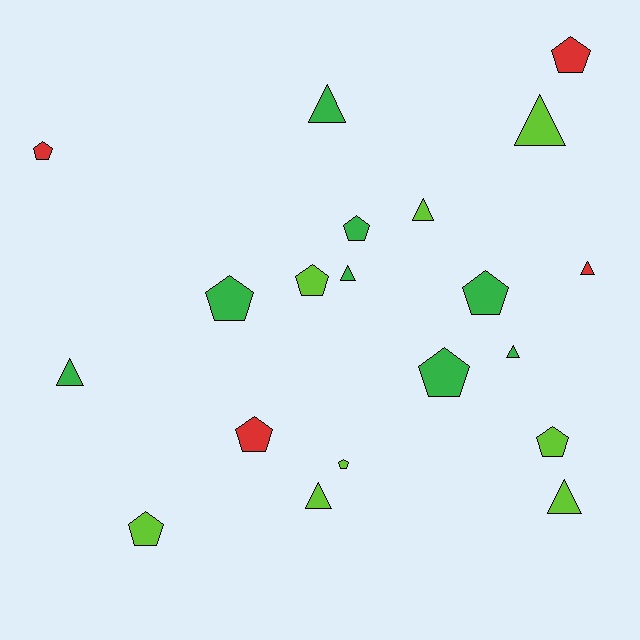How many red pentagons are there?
There are 3 red pentagons.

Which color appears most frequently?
Lime, with 8 objects.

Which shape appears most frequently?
Pentagon, with 11 objects.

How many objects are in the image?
There are 20 objects.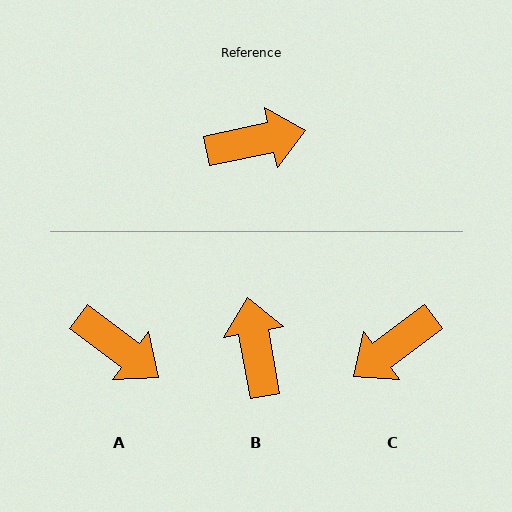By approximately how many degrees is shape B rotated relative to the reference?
Approximately 88 degrees counter-clockwise.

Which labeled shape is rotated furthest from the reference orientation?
C, about 155 degrees away.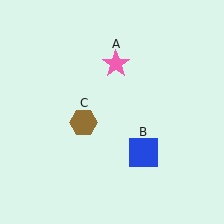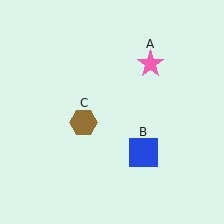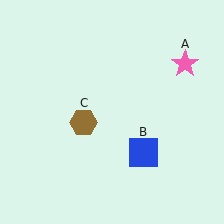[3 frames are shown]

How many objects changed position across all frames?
1 object changed position: pink star (object A).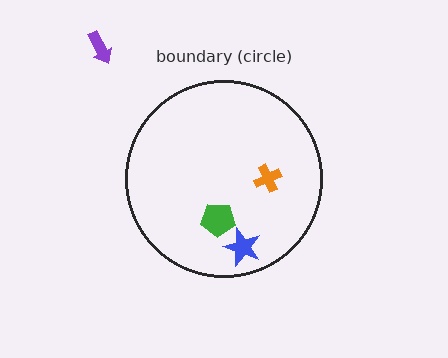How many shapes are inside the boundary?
3 inside, 1 outside.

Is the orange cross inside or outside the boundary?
Inside.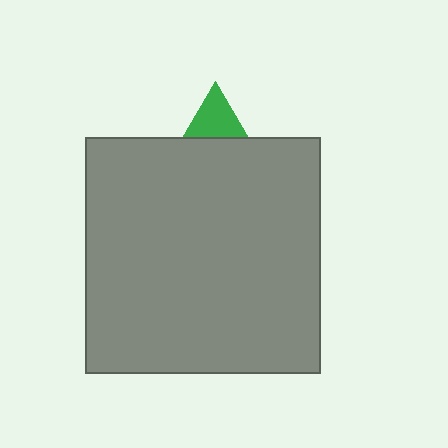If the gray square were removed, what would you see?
You would see the complete green triangle.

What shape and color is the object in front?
The object in front is a gray square.